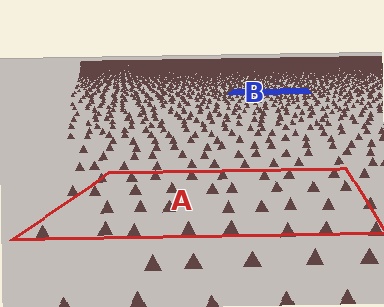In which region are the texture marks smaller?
The texture marks are smaller in region B, because it is farther away.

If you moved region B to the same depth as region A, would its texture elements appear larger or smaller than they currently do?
They would appear larger. At a closer depth, the same texture elements are projected at a bigger on-screen size.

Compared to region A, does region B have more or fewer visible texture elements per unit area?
Region B has more texture elements per unit area — they are packed more densely because it is farther away.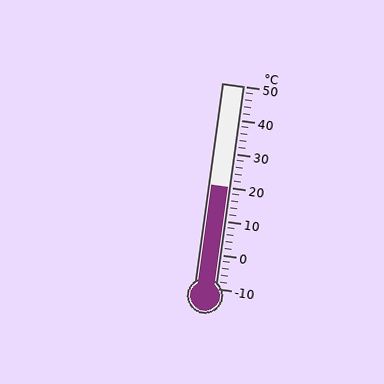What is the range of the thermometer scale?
The thermometer scale ranges from -10°C to 50°C.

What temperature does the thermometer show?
The thermometer shows approximately 20°C.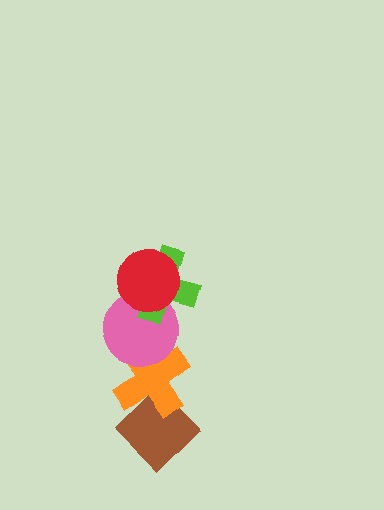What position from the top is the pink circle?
The pink circle is 3rd from the top.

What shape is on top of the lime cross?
The red circle is on top of the lime cross.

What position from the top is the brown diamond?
The brown diamond is 5th from the top.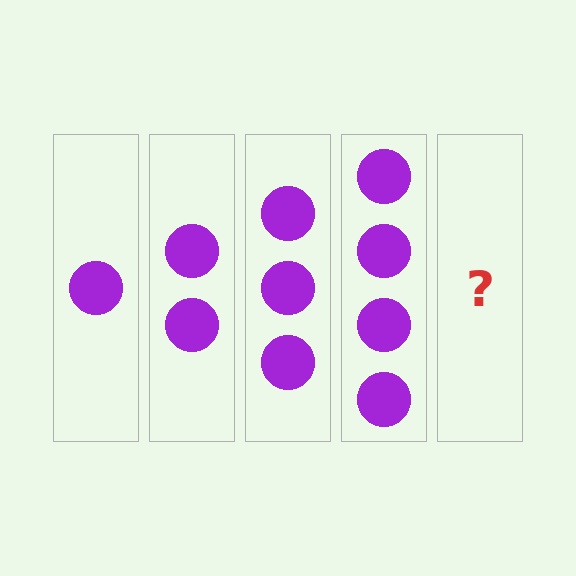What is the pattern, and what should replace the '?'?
The pattern is that each step adds one more circle. The '?' should be 5 circles.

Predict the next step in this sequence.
The next step is 5 circles.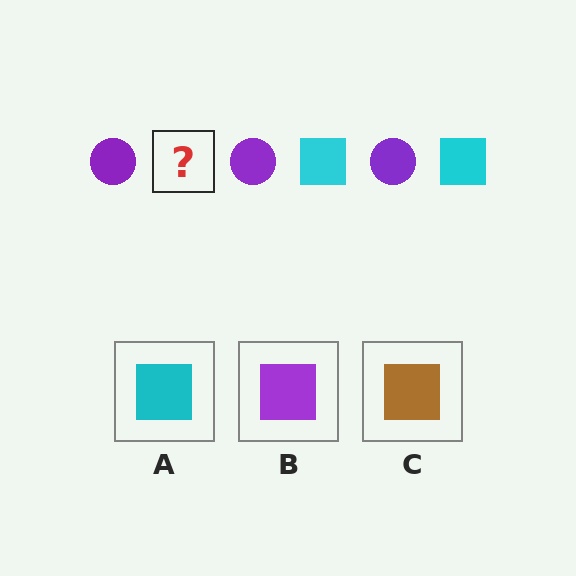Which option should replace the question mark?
Option A.